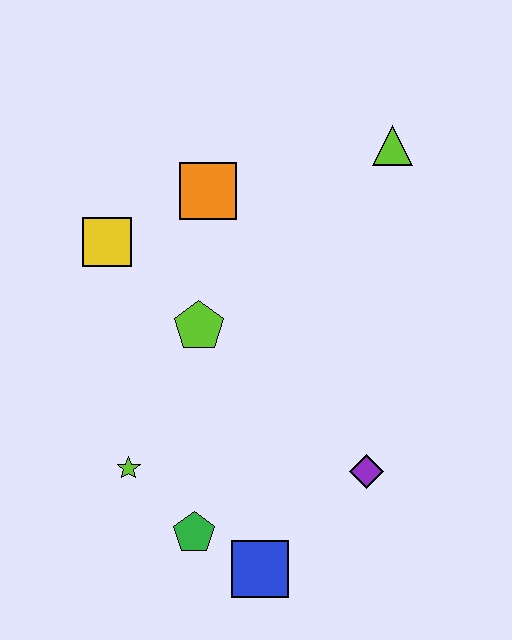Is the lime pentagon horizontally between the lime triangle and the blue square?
No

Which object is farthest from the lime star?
The lime triangle is farthest from the lime star.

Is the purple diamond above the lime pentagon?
No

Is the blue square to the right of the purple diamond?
No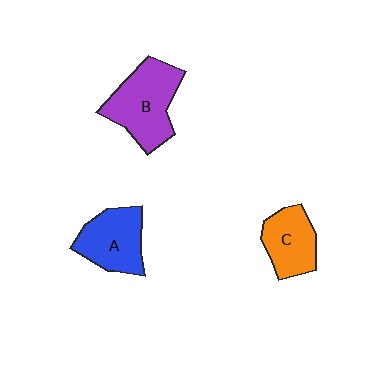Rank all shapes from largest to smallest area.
From largest to smallest: B (purple), A (blue), C (orange).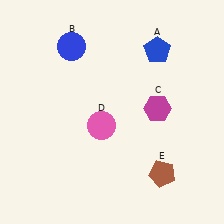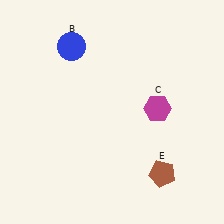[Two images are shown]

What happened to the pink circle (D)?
The pink circle (D) was removed in Image 2. It was in the bottom-left area of Image 1.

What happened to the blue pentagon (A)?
The blue pentagon (A) was removed in Image 2. It was in the top-right area of Image 1.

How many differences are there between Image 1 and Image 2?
There are 2 differences between the two images.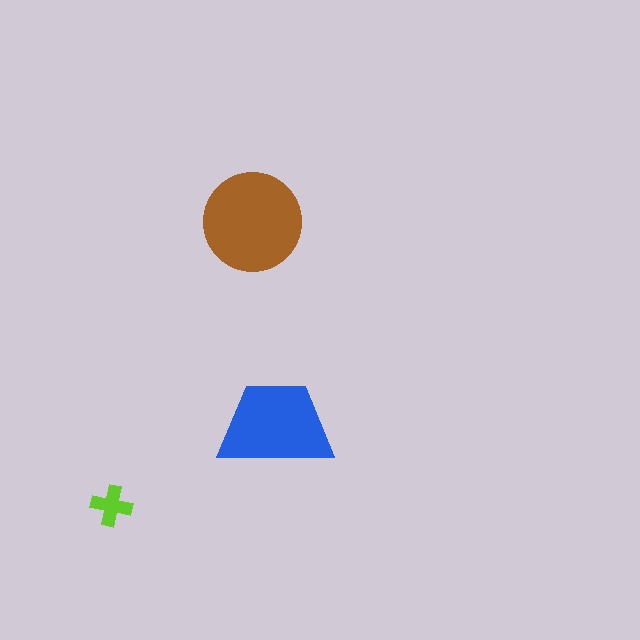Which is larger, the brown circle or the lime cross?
The brown circle.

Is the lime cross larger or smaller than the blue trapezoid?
Smaller.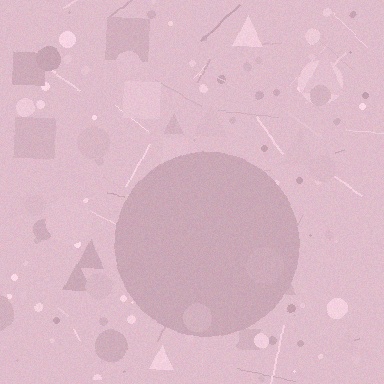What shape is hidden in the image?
A circle is hidden in the image.